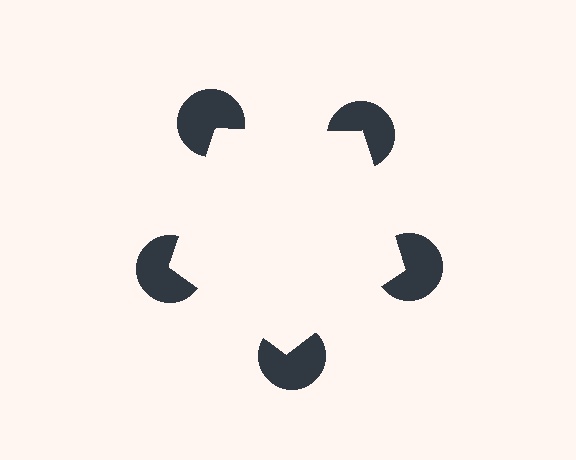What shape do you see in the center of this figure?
An illusory pentagon — its edges are inferred from the aligned wedge cuts in the pac-man discs, not physically drawn.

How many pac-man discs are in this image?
There are 5 — one at each vertex of the illusory pentagon.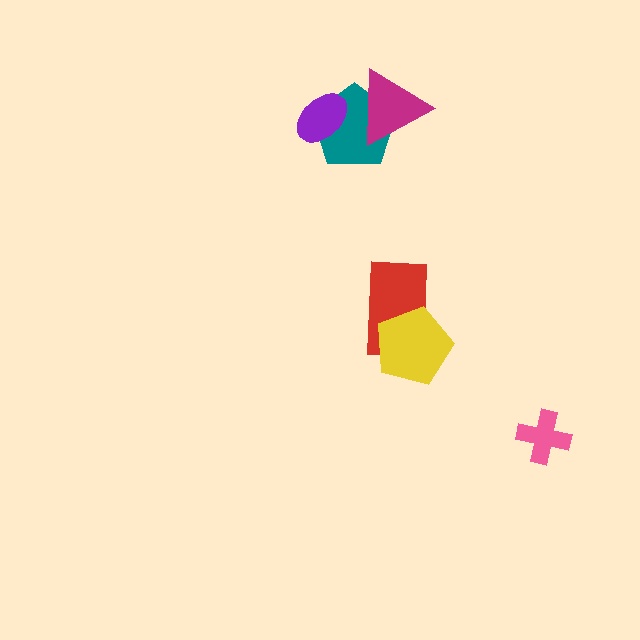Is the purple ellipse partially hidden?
No, no other shape covers it.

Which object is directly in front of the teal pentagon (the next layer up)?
The magenta triangle is directly in front of the teal pentagon.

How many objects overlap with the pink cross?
0 objects overlap with the pink cross.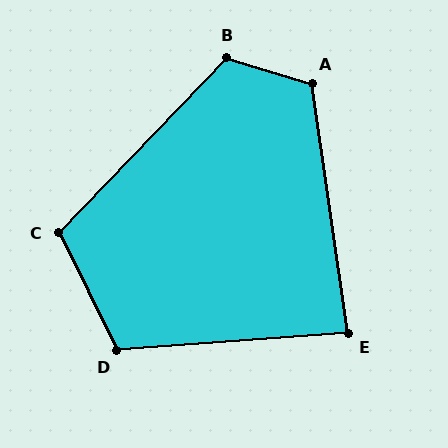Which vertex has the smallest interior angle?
E, at approximately 86 degrees.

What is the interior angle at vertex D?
Approximately 112 degrees (obtuse).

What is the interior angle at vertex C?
Approximately 110 degrees (obtuse).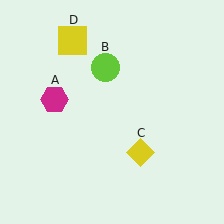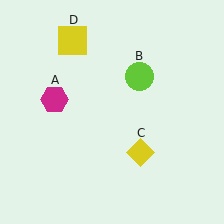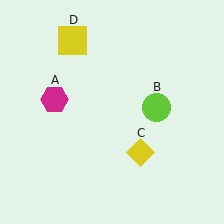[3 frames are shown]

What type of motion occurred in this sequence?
The lime circle (object B) rotated clockwise around the center of the scene.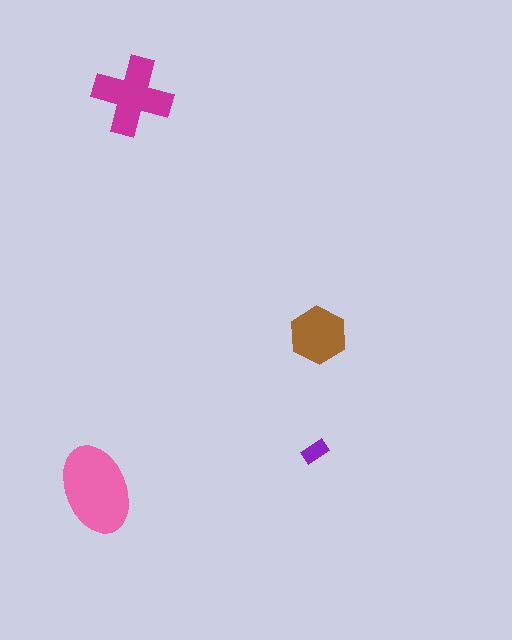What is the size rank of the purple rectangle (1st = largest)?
4th.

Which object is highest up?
The magenta cross is topmost.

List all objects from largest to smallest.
The pink ellipse, the magenta cross, the brown hexagon, the purple rectangle.